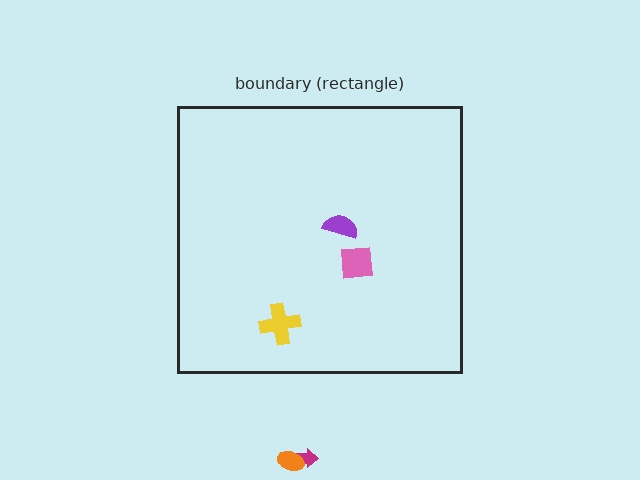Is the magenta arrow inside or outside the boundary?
Outside.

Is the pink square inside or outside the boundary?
Inside.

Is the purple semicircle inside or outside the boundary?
Inside.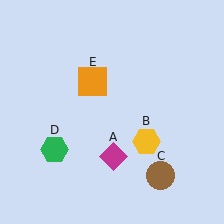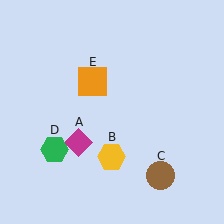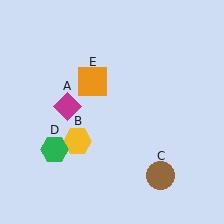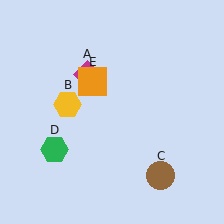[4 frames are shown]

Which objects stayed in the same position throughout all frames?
Brown circle (object C) and green hexagon (object D) and orange square (object E) remained stationary.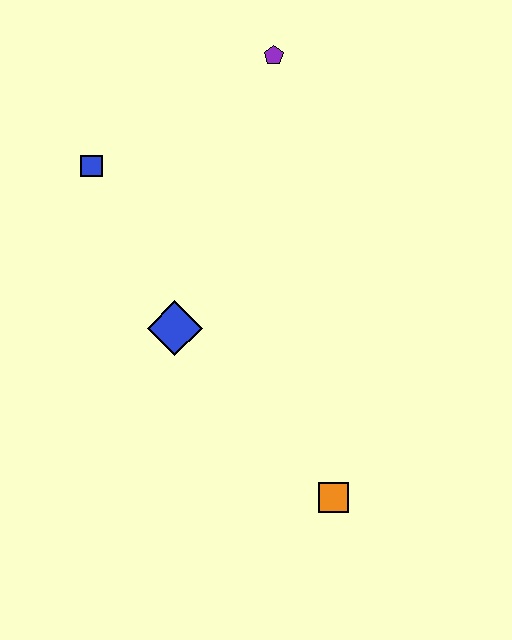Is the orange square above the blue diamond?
No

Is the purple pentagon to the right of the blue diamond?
Yes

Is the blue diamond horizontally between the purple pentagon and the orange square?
No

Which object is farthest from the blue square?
The orange square is farthest from the blue square.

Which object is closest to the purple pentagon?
The blue square is closest to the purple pentagon.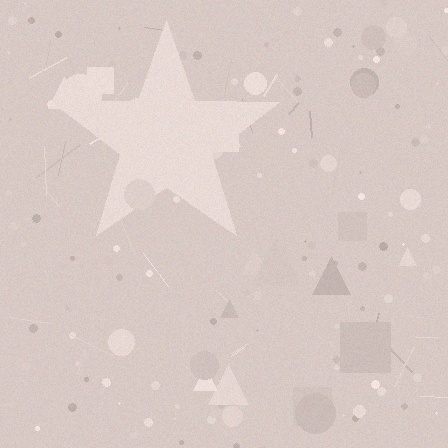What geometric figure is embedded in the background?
A star is embedded in the background.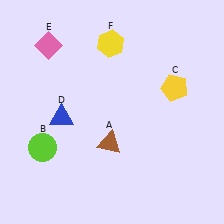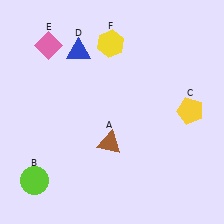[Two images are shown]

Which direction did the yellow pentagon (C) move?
The yellow pentagon (C) moved down.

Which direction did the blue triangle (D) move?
The blue triangle (D) moved up.